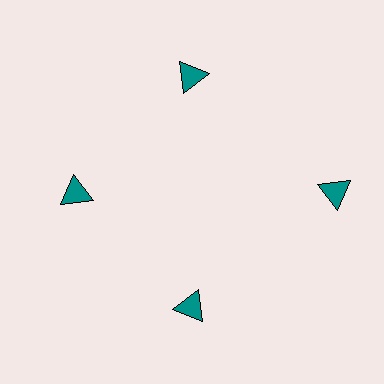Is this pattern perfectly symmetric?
No. The 4 teal triangles are arranged in a ring, but one element near the 3 o'clock position is pushed outward from the center, breaking the 4-fold rotational symmetry.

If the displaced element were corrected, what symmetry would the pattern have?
It would have 4-fold rotational symmetry — the pattern would map onto itself every 90 degrees.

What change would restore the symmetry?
The symmetry would be restored by moving it inward, back onto the ring so that all 4 triangles sit at equal angles and equal distance from the center.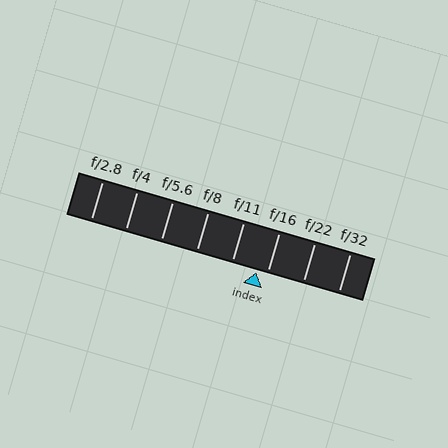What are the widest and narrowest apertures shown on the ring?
The widest aperture shown is f/2.8 and the narrowest is f/32.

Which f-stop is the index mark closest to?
The index mark is closest to f/16.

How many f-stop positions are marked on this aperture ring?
There are 8 f-stop positions marked.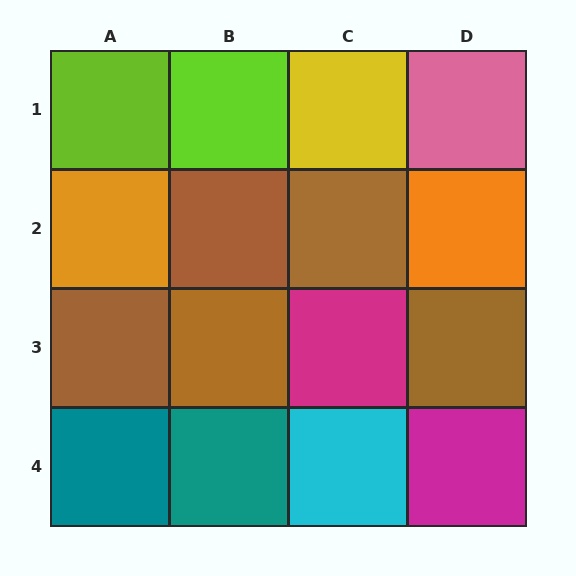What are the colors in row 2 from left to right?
Orange, brown, brown, orange.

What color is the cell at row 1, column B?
Lime.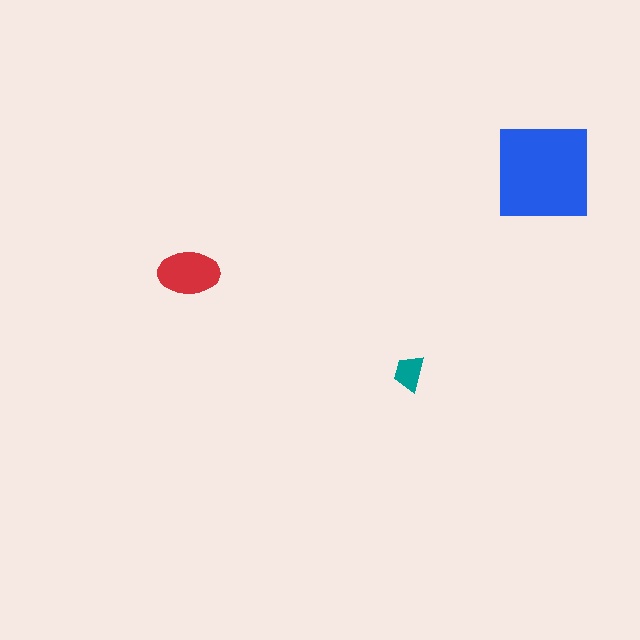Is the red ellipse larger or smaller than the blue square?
Smaller.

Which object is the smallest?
The teal trapezoid.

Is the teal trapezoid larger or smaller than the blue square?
Smaller.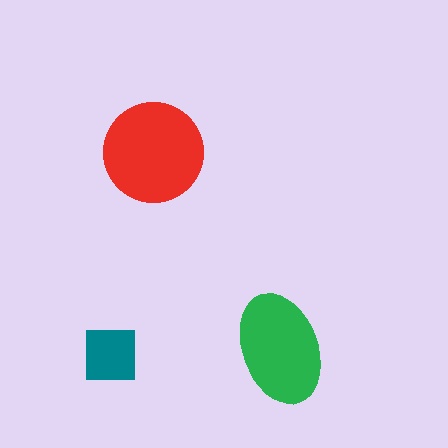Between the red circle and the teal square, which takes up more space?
The red circle.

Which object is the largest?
The red circle.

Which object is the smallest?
The teal square.